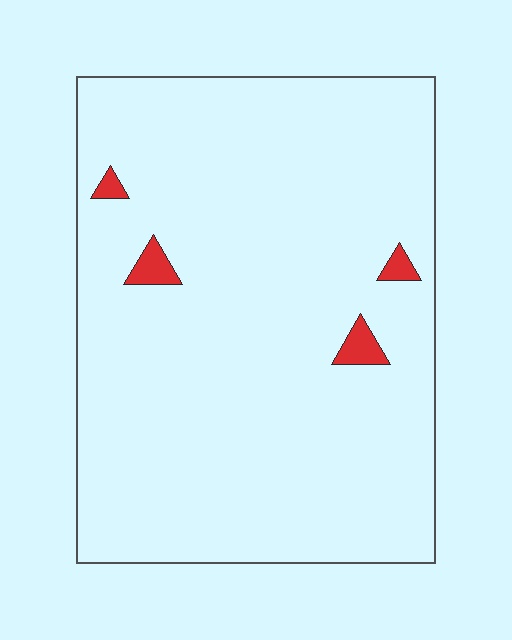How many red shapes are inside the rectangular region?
4.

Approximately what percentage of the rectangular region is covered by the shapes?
Approximately 5%.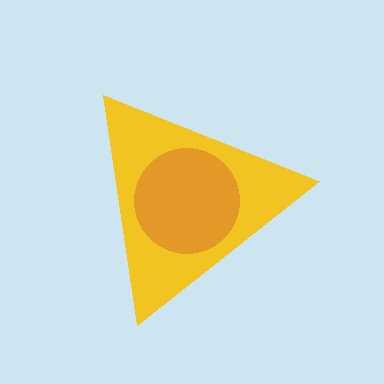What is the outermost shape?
The yellow triangle.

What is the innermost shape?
The orange circle.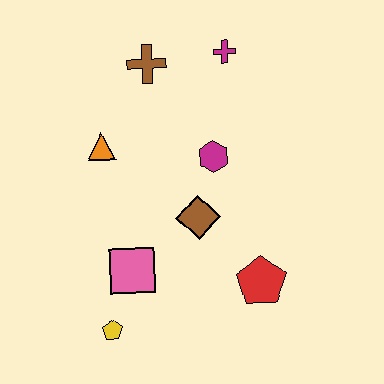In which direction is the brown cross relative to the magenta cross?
The brown cross is to the left of the magenta cross.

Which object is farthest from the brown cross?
The yellow pentagon is farthest from the brown cross.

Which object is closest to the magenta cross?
The brown cross is closest to the magenta cross.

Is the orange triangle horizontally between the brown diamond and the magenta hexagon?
No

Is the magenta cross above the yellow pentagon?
Yes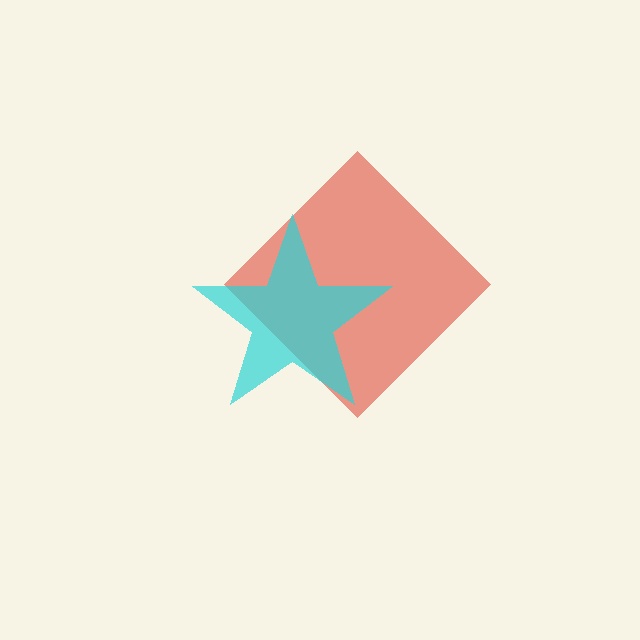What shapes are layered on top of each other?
The layered shapes are: a red diamond, a cyan star.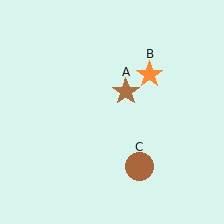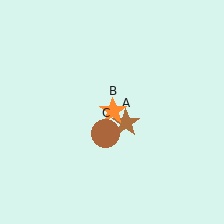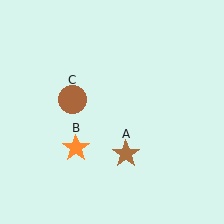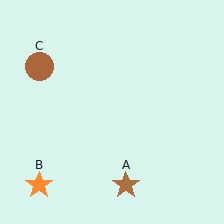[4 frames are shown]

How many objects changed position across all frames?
3 objects changed position: brown star (object A), orange star (object B), brown circle (object C).